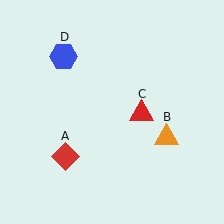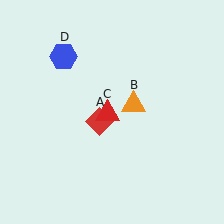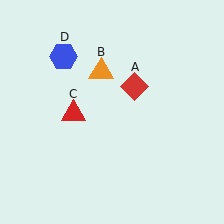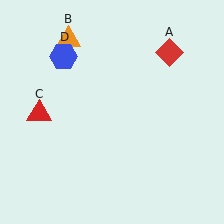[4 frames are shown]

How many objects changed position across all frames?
3 objects changed position: red diamond (object A), orange triangle (object B), red triangle (object C).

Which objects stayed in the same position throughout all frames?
Blue hexagon (object D) remained stationary.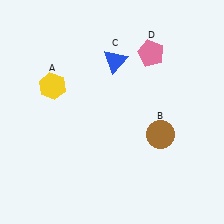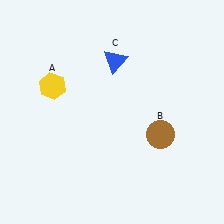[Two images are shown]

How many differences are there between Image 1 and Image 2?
There is 1 difference between the two images.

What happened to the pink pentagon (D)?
The pink pentagon (D) was removed in Image 2. It was in the top-right area of Image 1.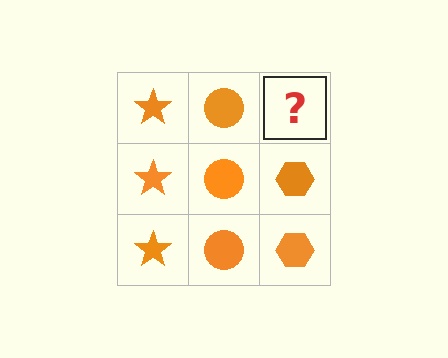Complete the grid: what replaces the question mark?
The question mark should be replaced with an orange hexagon.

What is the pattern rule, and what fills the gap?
The rule is that each column has a consistent shape. The gap should be filled with an orange hexagon.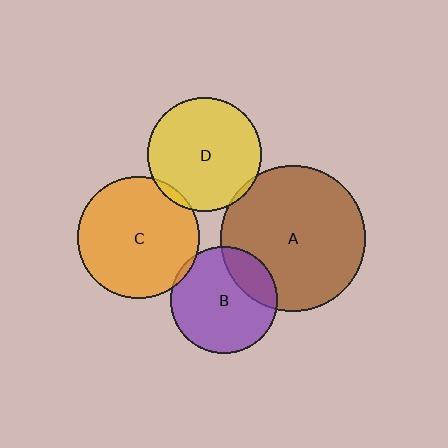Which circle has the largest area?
Circle A (brown).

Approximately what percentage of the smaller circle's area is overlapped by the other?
Approximately 5%.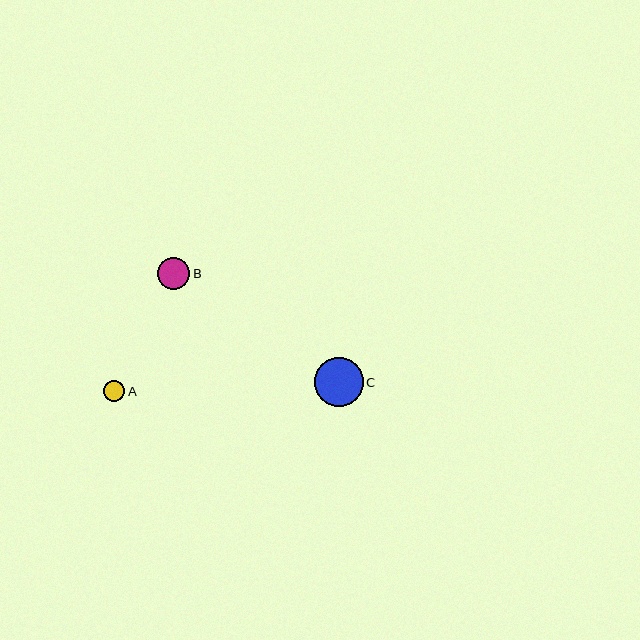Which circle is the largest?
Circle C is the largest with a size of approximately 49 pixels.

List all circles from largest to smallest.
From largest to smallest: C, B, A.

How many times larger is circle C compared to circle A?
Circle C is approximately 2.3 times the size of circle A.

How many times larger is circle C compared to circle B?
Circle C is approximately 1.5 times the size of circle B.